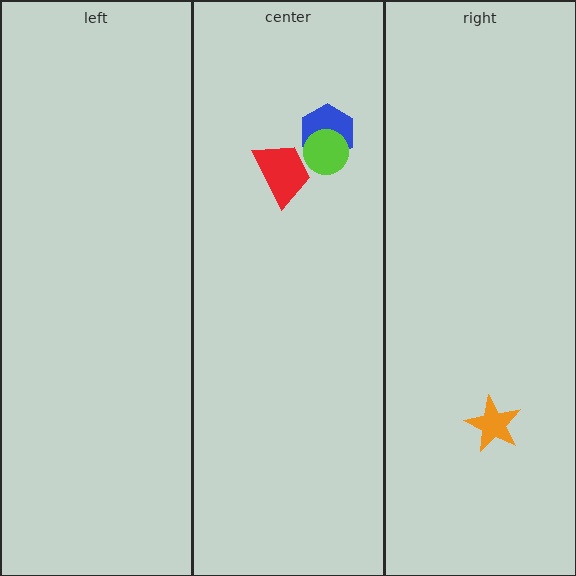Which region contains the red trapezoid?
The center region.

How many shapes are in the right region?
1.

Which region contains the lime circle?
The center region.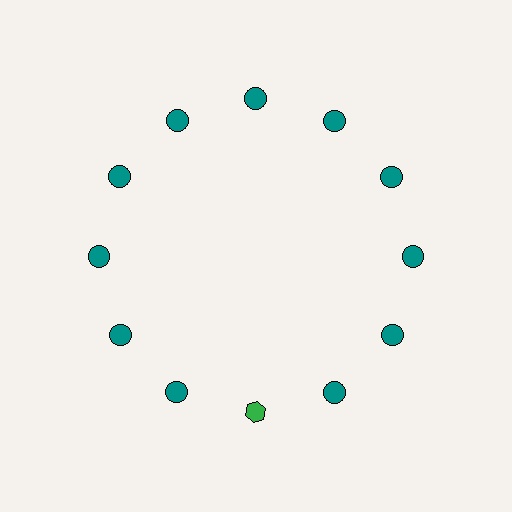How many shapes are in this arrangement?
There are 12 shapes arranged in a ring pattern.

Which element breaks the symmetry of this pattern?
The green hexagon at roughly the 6 o'clock position breaks the symmetry. All other shapes are teal circles.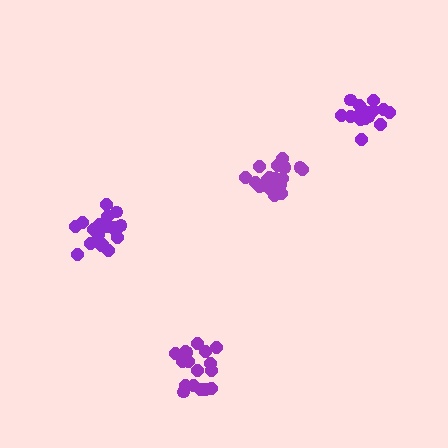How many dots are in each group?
Group 1: 20 dots, Group 2: 19 dots, Group 3: 16 dots, Group 4: 18 dots (73 total).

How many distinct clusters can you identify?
There are 4 distinct clusters.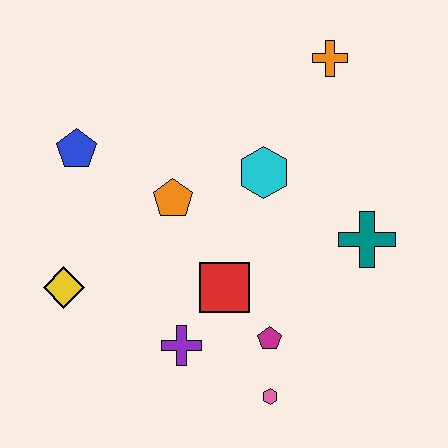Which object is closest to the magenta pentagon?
The pink hexagon is closest to the magenta pentagon.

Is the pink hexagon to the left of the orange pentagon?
No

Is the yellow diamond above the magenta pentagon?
Yes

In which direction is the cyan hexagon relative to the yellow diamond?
The cyan hexagon is to the right of the yellow diamond.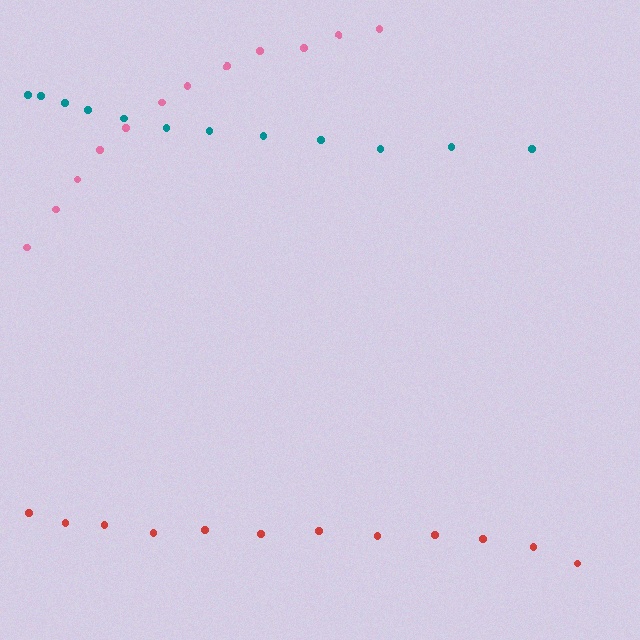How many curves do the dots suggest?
There are 3 distinct paths.